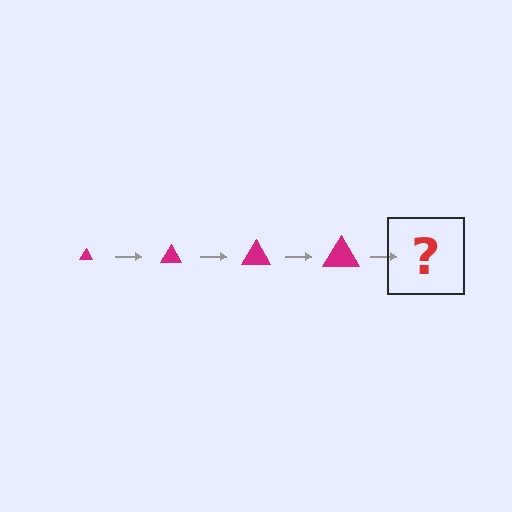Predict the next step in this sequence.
The next step is a magenta triangle, larger than the previous one.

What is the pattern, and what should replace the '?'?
The pattern is that the triangle gets progressively larger each step. The '?' should be a magenta triangle, larger than the previous one.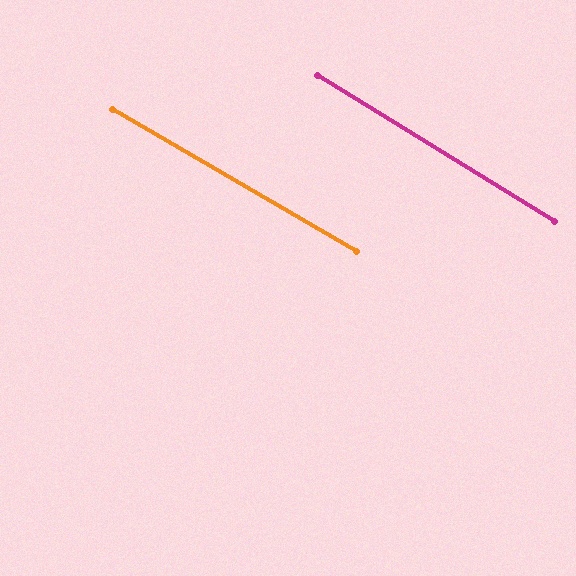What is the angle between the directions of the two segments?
Approximately 1 degree.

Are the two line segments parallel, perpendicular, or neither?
Parallel — their directions differ by only 1.4°.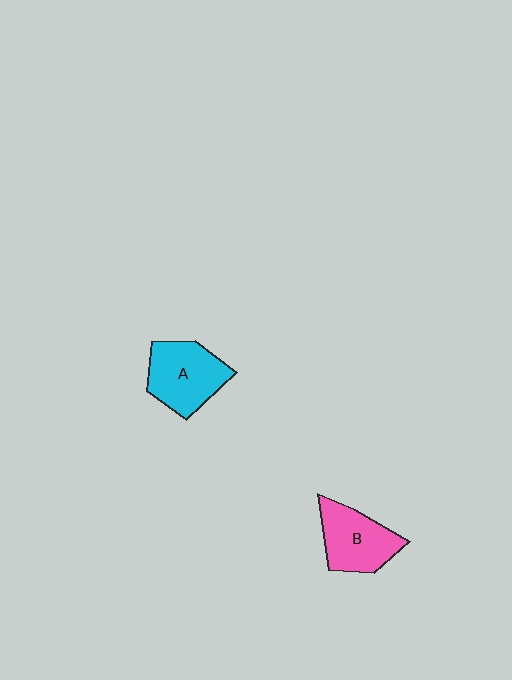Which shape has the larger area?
Shape A (cyan).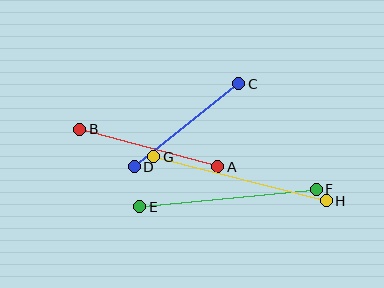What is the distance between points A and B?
The distance is approximately 143 pixels.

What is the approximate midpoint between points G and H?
The midpoint is at approximately (240, 179) pixels.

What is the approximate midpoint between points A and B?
The midpoint is at approximately (149, 148) pixels.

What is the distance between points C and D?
The distance is approximately 133 pixels.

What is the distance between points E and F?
The distance is approximately 177 pixels.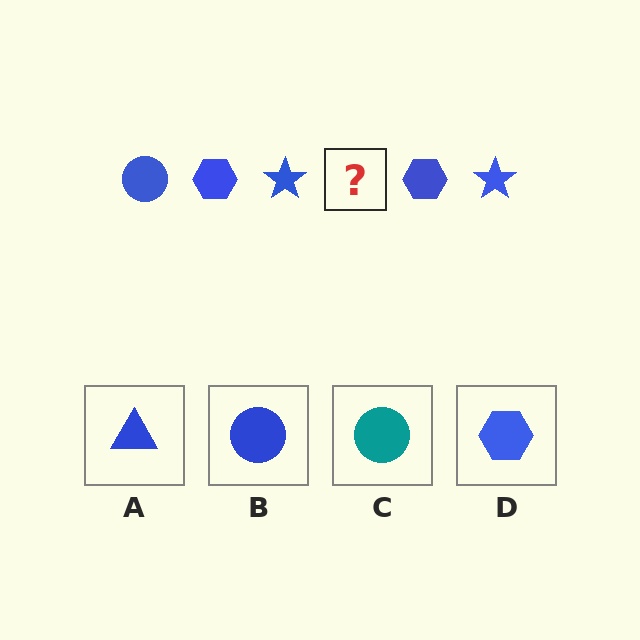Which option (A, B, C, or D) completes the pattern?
B.